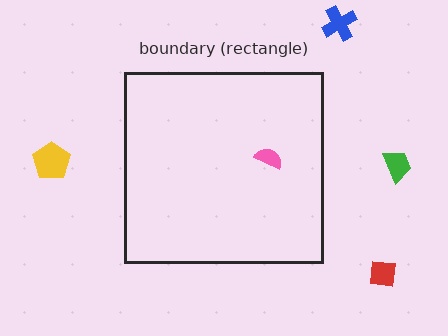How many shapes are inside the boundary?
1 inside, 4 outside.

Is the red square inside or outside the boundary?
Outside.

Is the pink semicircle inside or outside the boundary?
Inside.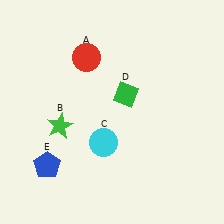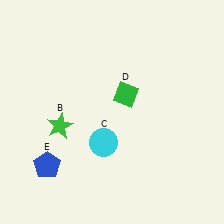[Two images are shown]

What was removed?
The red circle (A) was removed in Image 2.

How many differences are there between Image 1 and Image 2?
There is 1 difference between the two images.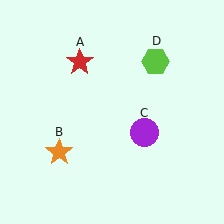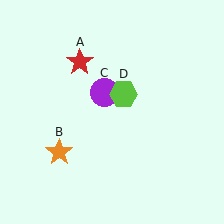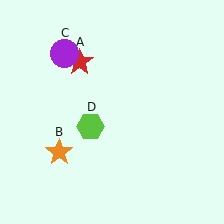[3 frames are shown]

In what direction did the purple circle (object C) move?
The purple circle (object C) moved up and to the left.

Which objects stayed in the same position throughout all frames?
Red star (object A) and orange star (object B) remained stationary.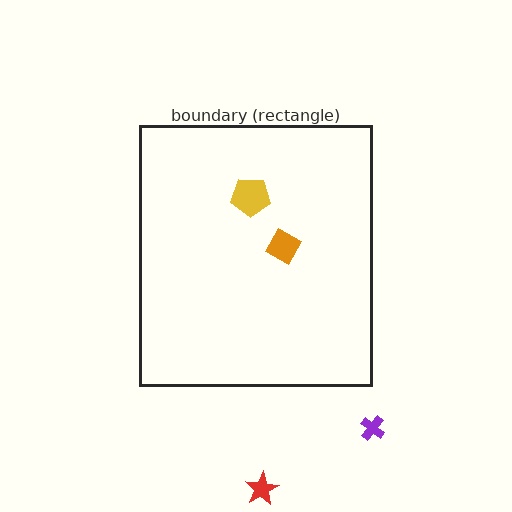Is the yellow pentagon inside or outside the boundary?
Inside.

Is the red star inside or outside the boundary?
Outside.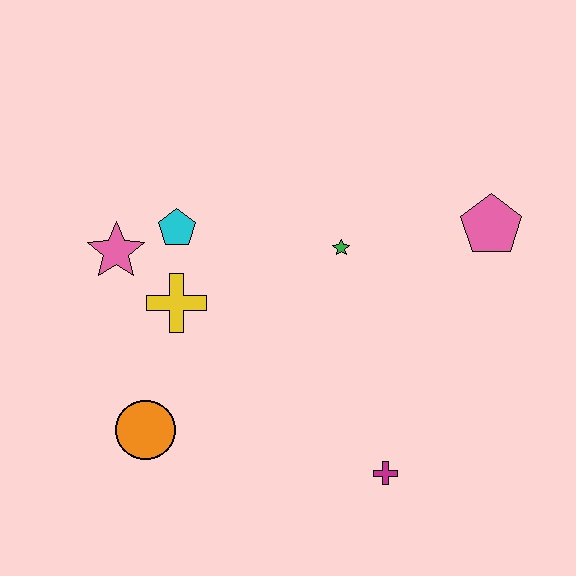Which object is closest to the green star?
The pink pentagon is closest to the green star.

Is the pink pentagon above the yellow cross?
Yes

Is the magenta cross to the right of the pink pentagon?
No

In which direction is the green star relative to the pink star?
The green star is to the right of the pink star.